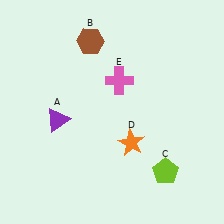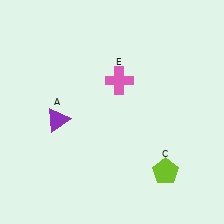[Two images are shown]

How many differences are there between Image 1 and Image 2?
There are 2 differences between the two images.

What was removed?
The brown hexagon (B), the orange star (D) were removed in Image 2.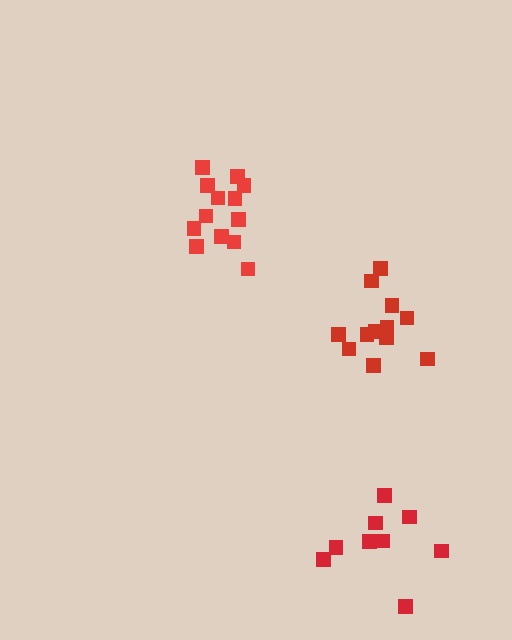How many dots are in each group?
Group 1: 13 dots, Group 2: 9 dots, Group 3: 12 dots (34 total).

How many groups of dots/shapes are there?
There are 3 groups.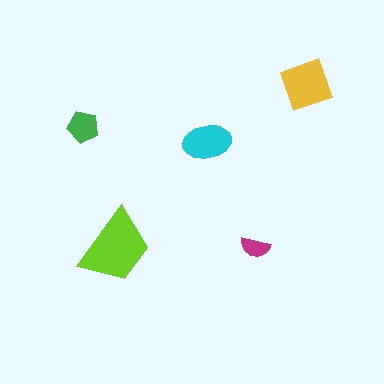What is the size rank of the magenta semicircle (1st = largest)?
5th.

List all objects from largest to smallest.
The lime trapezoid, the yellow diamond, the cyan ellipse, the green pentagon, the magenta semicircle.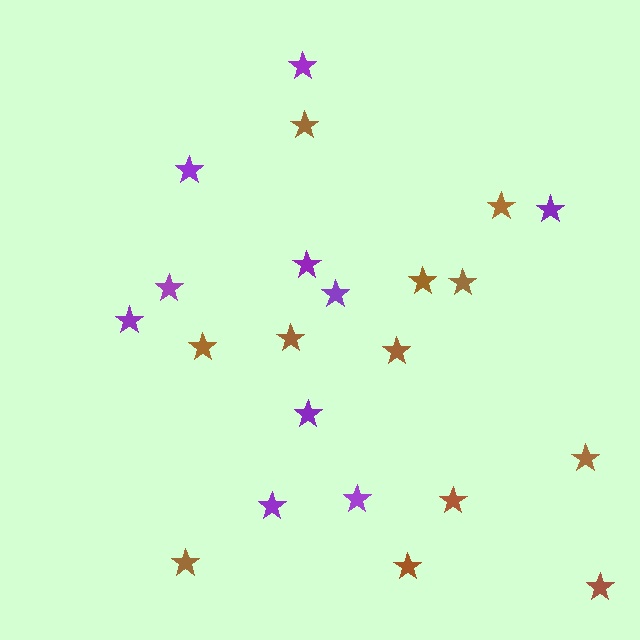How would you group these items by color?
There are 2 groups: one group of brown stars (12) and one group of purple stars (10).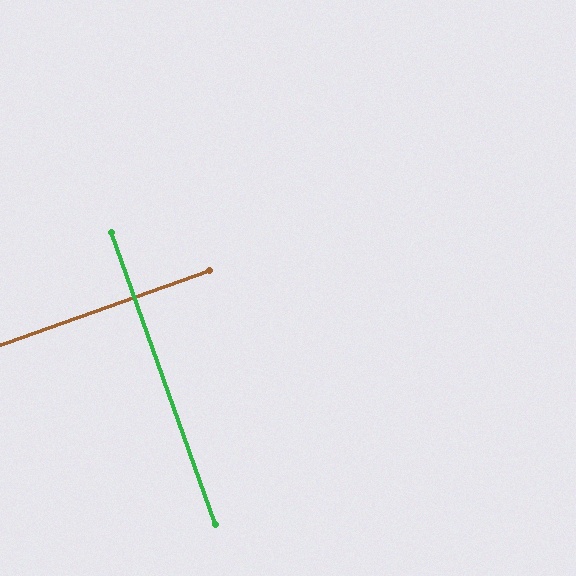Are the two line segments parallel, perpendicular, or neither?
Perpendicular — they meet at approximately 90°.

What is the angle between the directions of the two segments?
Approximately 90 degrees.